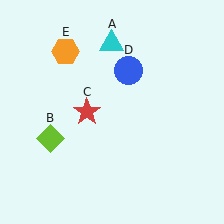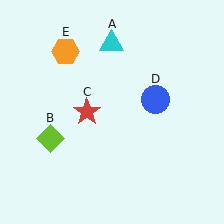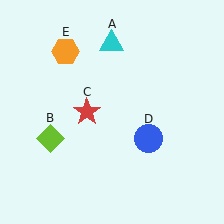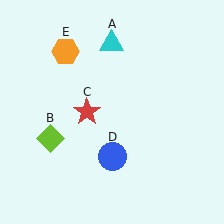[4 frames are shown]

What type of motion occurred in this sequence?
The blue circle (object D) rotated clockwise around the center of the scene.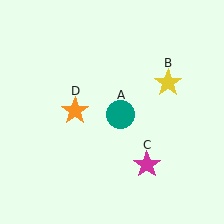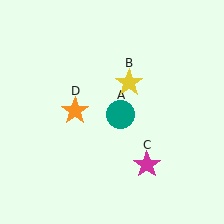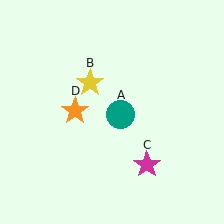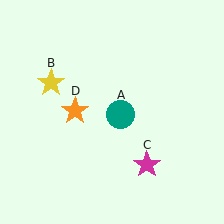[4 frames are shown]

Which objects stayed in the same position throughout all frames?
Teal circle (object A) and magenta star (object C) and orange star (object D) remained stationary.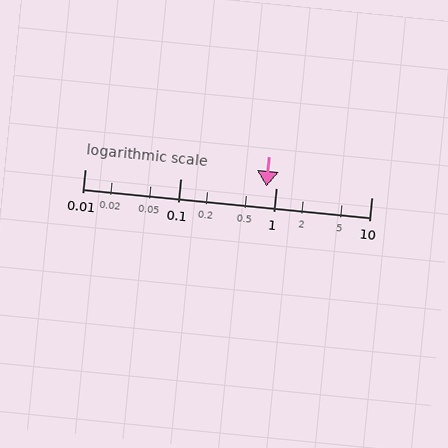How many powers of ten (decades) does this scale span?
The scale spans 3 decades, from 0.01 to 10.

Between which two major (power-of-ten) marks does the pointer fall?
The pointer is between 0.1 and 1.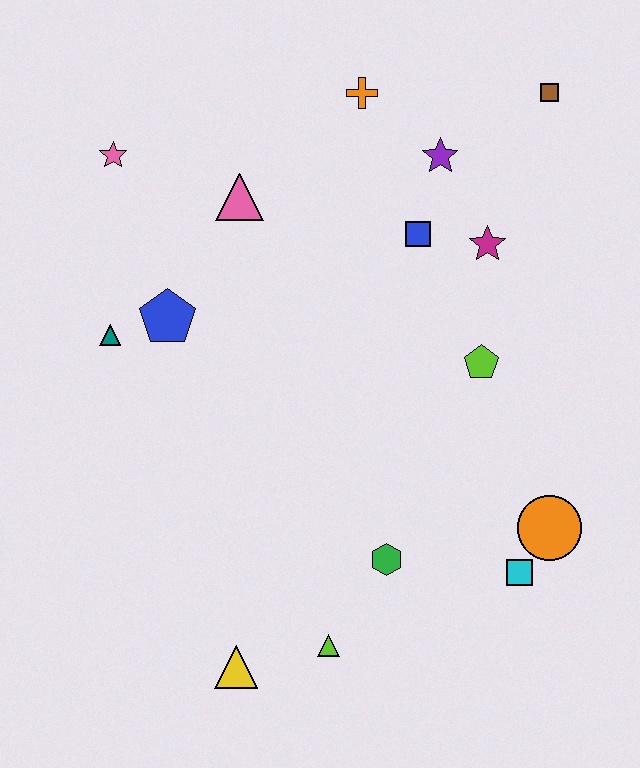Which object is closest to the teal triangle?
The blue pentagon is closest to the teal triangle.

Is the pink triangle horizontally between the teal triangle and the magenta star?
Yes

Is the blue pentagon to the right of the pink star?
Yes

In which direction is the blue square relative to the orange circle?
The blue square is above the orange circle.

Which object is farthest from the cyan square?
The pink star is farthest from the cyan square.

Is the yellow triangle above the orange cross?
No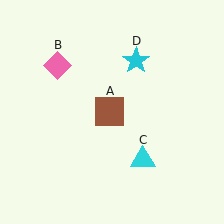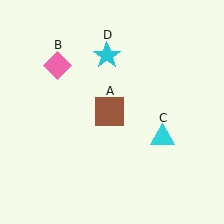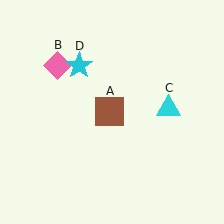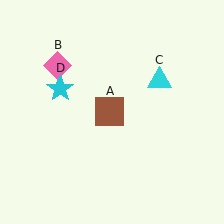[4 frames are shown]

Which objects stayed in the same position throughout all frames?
Brown square (object A) and pink diamond (object B) remained stationary.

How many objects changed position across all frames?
2 objects changed position: cyan triangle (object C), cyan star (object D).